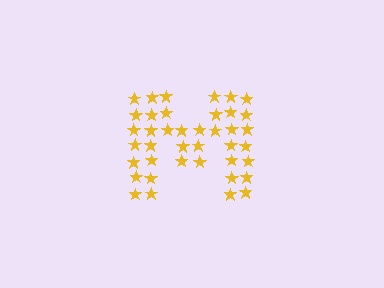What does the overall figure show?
The overall figure shows the letter M.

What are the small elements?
The small elements are stars.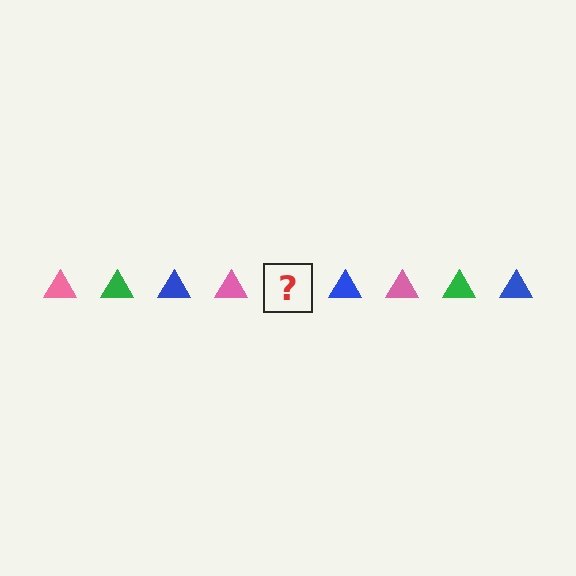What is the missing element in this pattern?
The missing element is a green triangle.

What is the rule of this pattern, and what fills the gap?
The rule is that the pattern cycles through pink, green, blue triangles. The gap should be filled with a green triangle.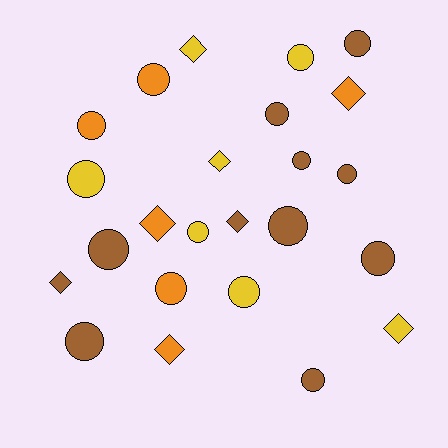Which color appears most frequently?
Brown, with 11 objects.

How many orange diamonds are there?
There are 3 orange diamonds.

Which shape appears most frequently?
Circle, with 16 objects.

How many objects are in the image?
There are 24 objects.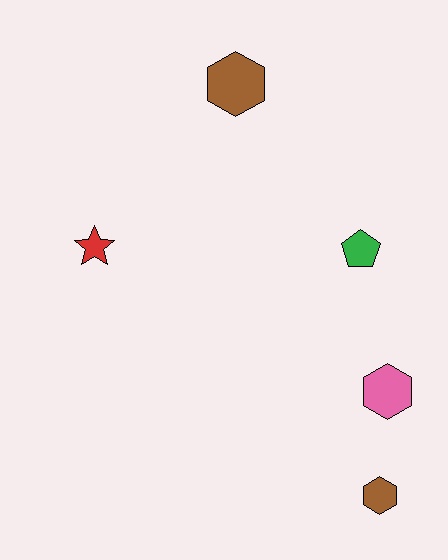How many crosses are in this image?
There are no crosses.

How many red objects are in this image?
There is 1 red object.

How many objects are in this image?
There are 5 objects.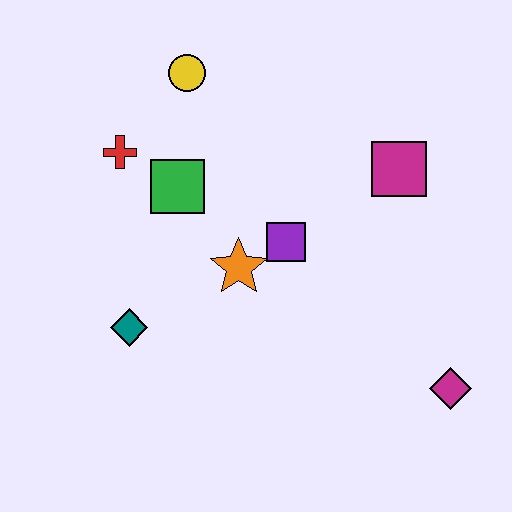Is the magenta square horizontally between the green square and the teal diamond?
No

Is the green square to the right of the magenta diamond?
No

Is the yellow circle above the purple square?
Yes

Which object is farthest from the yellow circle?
The magenta diamond is farthest from the yellow circle.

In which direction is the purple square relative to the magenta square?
The purple square is to the left of the magenta square.